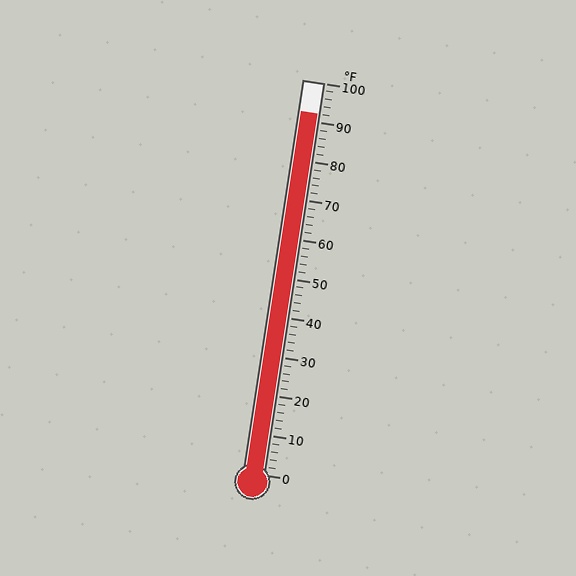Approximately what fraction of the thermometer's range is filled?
The thermometer is filled to approximately 90% of its range.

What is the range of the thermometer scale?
The thermometer scale ranges from 0°F to 100°F.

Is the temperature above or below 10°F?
The temperature is above 10°F.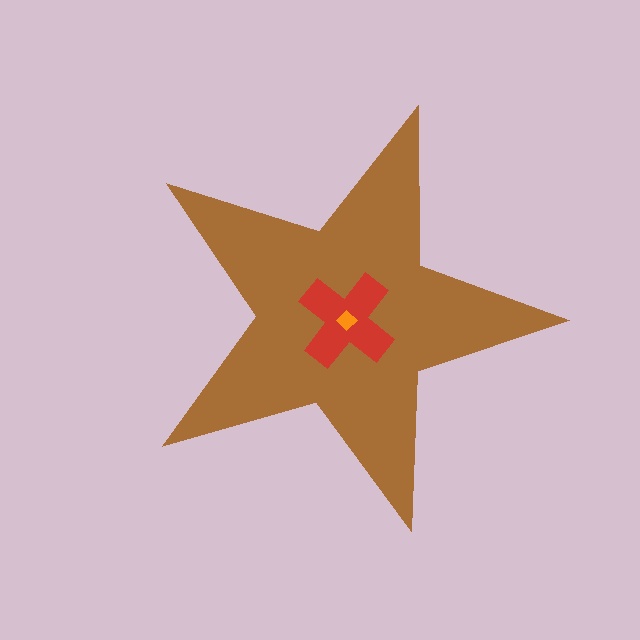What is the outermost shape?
The brown star.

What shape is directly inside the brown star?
The red cross.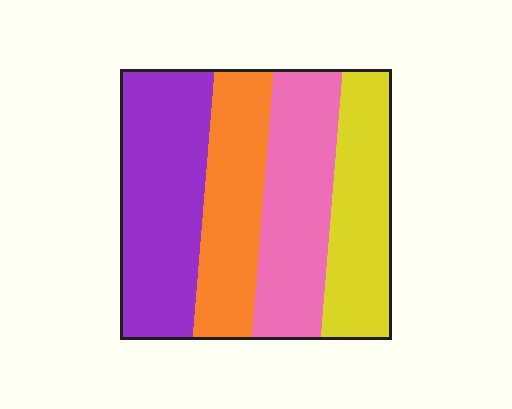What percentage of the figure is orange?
Orange takes up between a sixth and a third of the figure.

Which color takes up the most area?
Purple, at roughly 30%.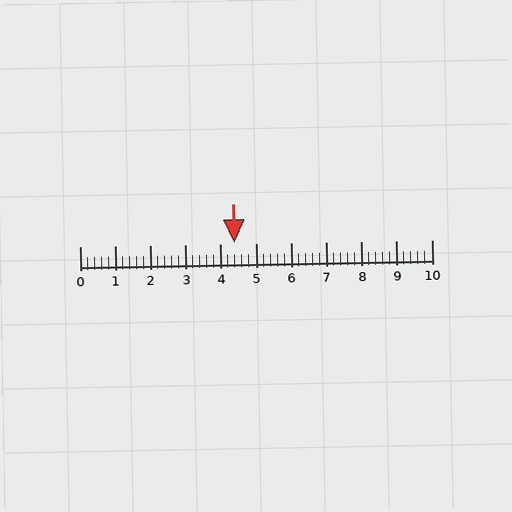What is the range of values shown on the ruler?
The ruler shows values from 0 to 10.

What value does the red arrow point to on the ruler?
The red arrow points to approximately 4.4.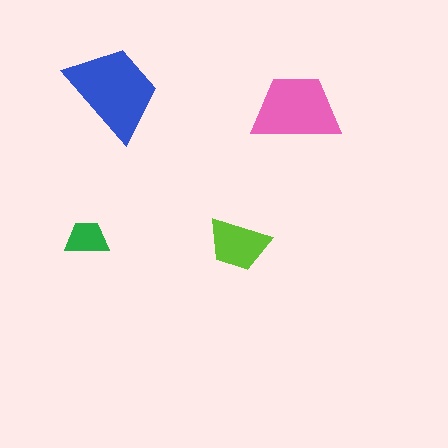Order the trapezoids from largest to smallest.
the blue one, the pink one, the lime one, the green one.